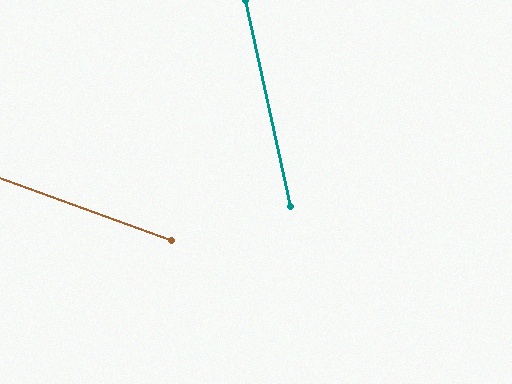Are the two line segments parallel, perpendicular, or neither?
Neither parallel nor perpendicular — they differ by about 58°.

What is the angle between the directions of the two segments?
Approximately 58 degrees.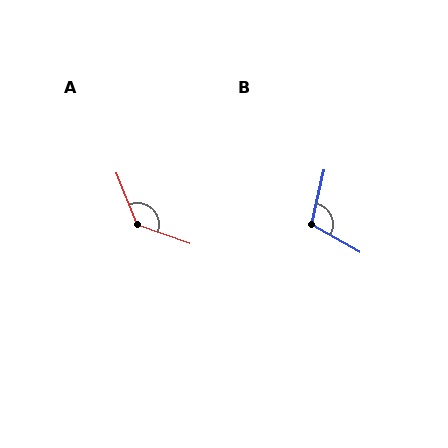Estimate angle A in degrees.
Approximately 131 degrees.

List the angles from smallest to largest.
B (106°), A (131°).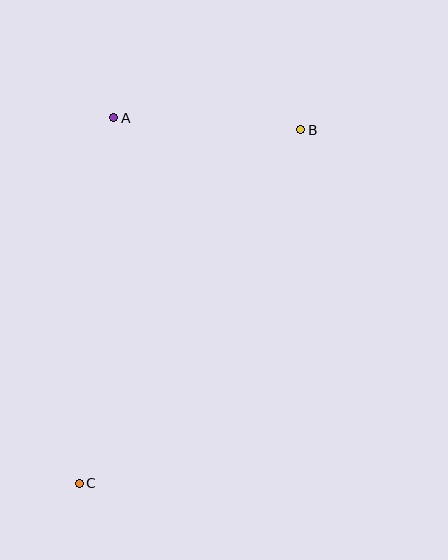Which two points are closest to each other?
Points A and B are closest to each other.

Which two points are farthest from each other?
Points B and C are farthest from each other.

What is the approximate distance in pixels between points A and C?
The distance between A and C is approximately 367 pixels.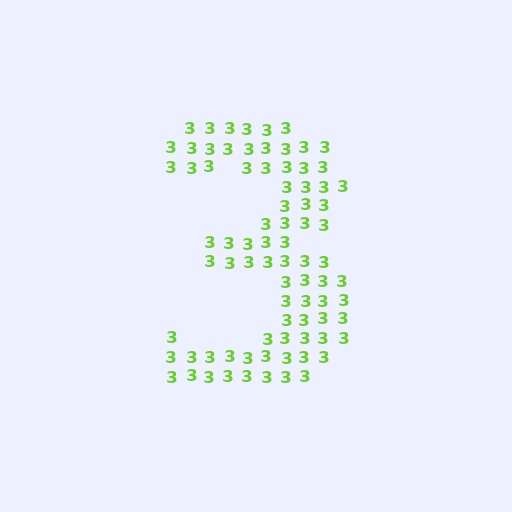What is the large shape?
The large shape is the digit 3.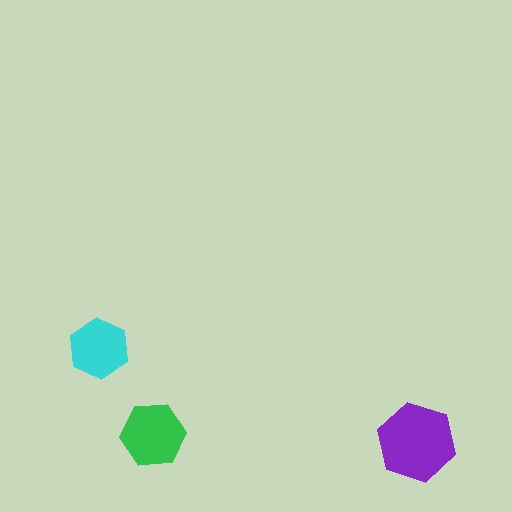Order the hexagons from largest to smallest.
the purple one, the green one, the cyan one.